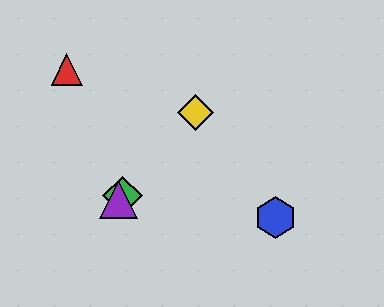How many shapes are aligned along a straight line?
3 shapes (the green diamond, the yellow diamond, the purple triangle) are aligned along a straight line.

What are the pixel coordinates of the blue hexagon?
The blue hexagon is at (276, 217).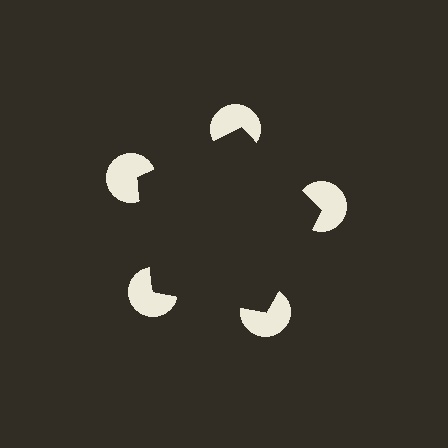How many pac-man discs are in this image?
There are 5 — one at each vertex of the illusory pentagon.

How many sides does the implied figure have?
5 sides.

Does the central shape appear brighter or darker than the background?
It typically appears slightly darker than the background, even though no actual brightness change is drawn.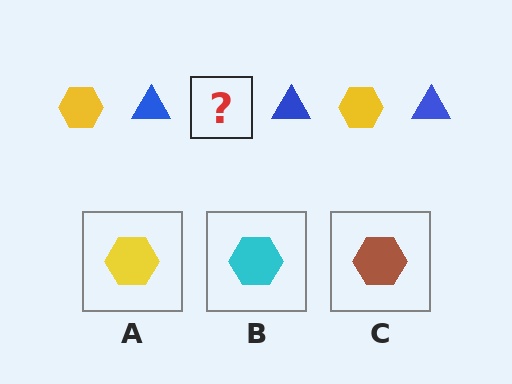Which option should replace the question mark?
Option A.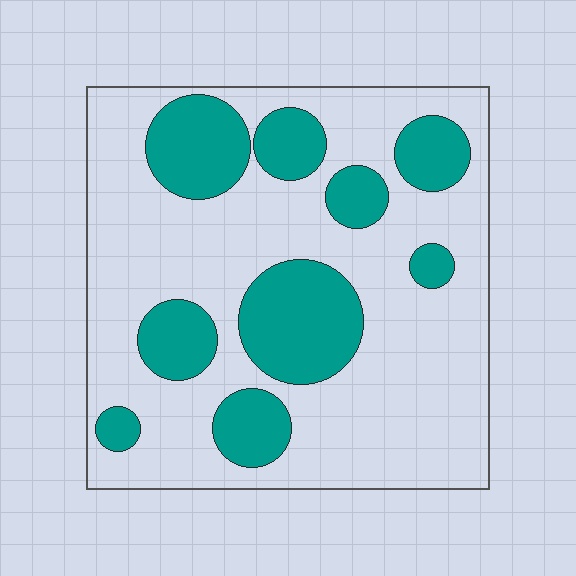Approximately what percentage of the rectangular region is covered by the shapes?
Approximately 30%.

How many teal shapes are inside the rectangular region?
9.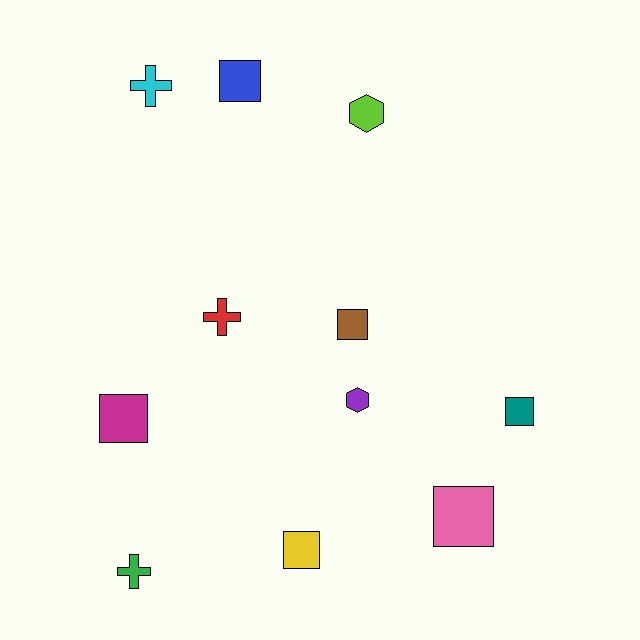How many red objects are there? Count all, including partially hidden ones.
There is 1 red object.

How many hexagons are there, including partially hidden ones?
There are 2 hexagons.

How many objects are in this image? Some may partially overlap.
There are 11 objects.